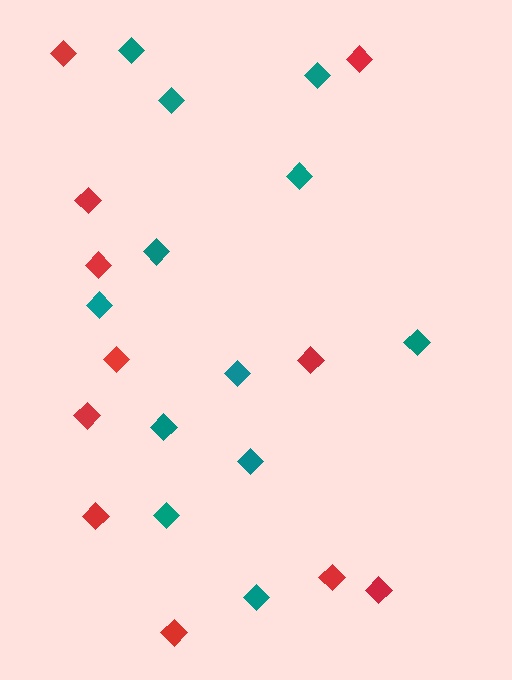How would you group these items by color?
There are 2 groups: one group of teal diamonds (12) and one group of red diamonds (11).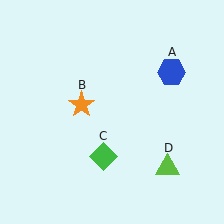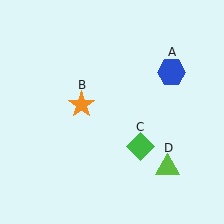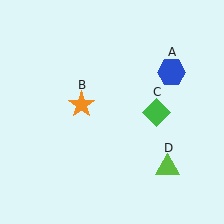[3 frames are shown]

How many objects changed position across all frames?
1 object changed position: green diamond (object C).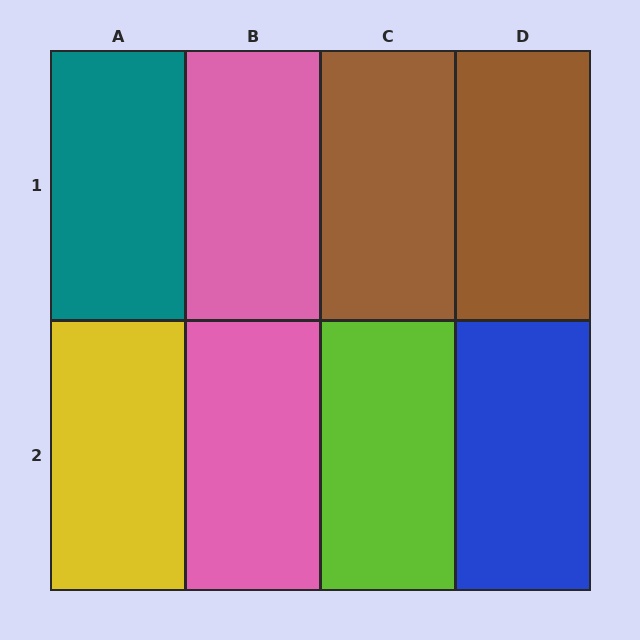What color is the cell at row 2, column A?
Yellow.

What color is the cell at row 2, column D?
Blue.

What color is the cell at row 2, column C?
Lime.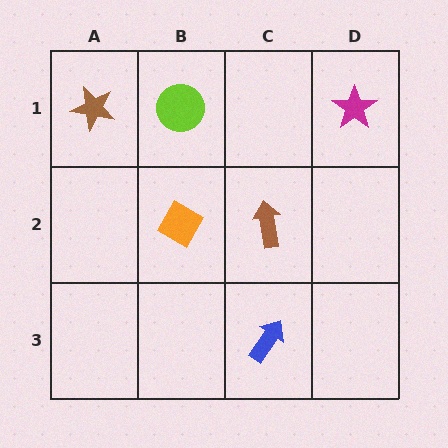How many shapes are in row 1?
3 shapes.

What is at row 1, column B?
A lime circle.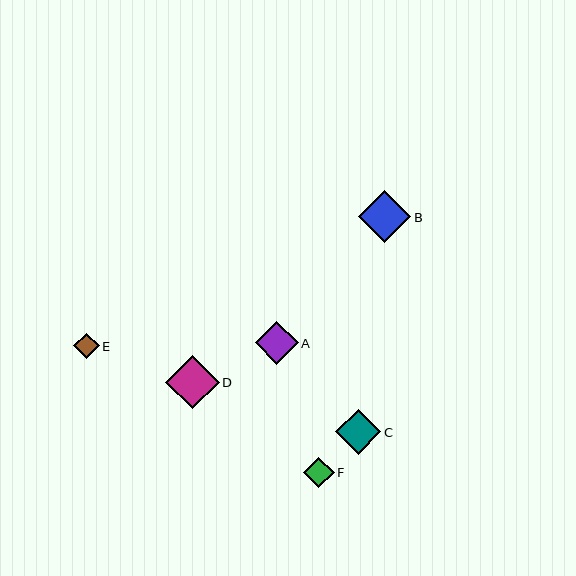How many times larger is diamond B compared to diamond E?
Diamond B is approximately 2.1 times the size of diamond E.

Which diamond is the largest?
Diamond D is the largest with a size of approximately 54 pixels.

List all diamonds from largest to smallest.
From largest to smallest: D, B, C, A, F, E.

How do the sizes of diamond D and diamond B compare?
Diamond D and diamond B are approximately the same size.